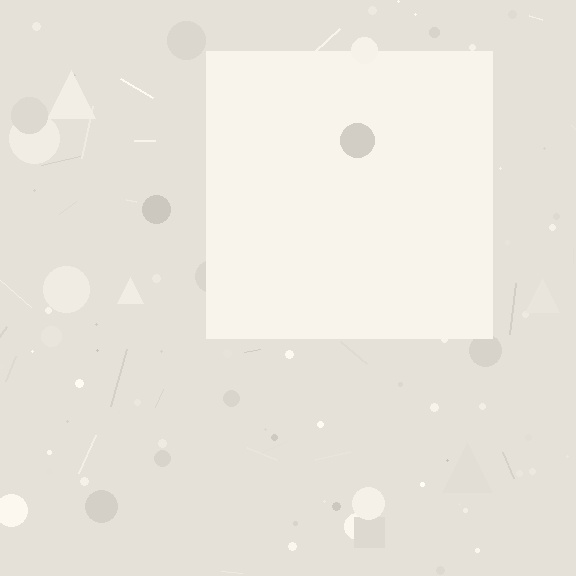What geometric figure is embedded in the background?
A square is embedded in the background.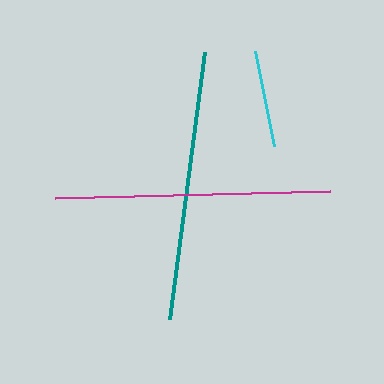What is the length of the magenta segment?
The magenta segment is approximately 276 pixels long.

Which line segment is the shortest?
The cyan line is the shortest at approximately 97 pixels.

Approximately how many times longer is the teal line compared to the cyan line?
The teal line is approximately 2.8 times the length of the cyan line.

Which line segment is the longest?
The magenta line is the longest at approximately 276 pixels.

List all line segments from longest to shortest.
From longest to shortest: magenta, teal, cyan.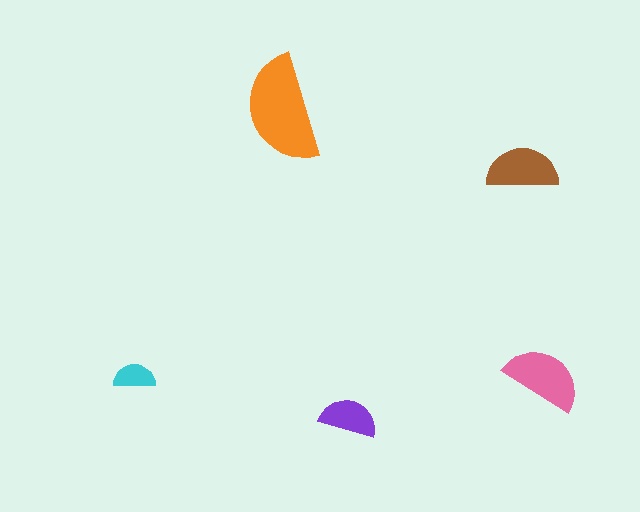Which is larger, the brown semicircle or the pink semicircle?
The pink one.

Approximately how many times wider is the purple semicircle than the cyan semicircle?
About 1.5 times wider.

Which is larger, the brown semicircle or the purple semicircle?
The brown one.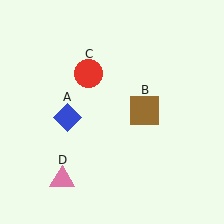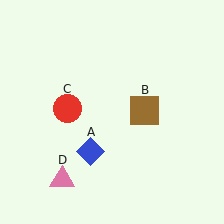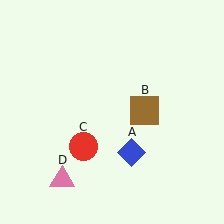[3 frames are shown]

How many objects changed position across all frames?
2 objects changed position: blue diamond (object A), red circle (object C).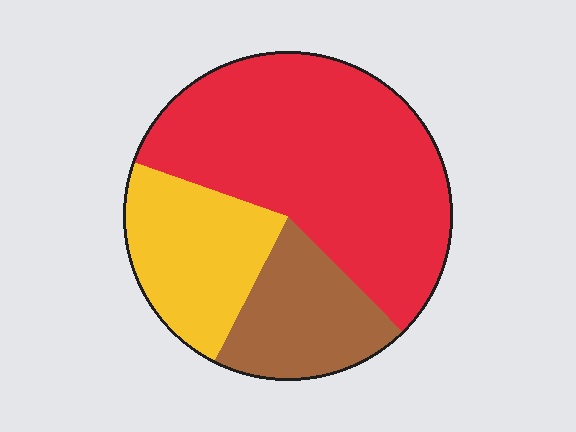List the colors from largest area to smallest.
From largest to smallest: red, yellow, brown.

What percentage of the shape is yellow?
Yellow takes up about one quarter (1/4) of the shape.